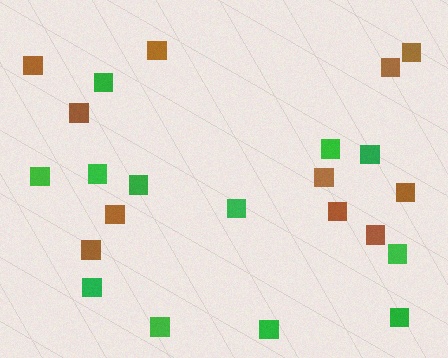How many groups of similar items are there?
There are 2 groups: one group of green squares (12) and one group of brown squares (11).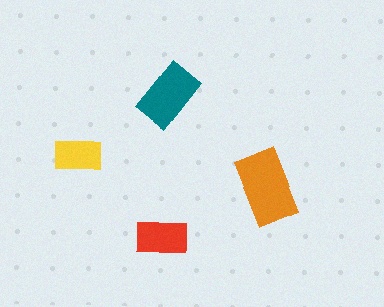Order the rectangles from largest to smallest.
the orange one, the teal one, the red one, the yellow one.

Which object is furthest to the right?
The orange rectangle is rightmost.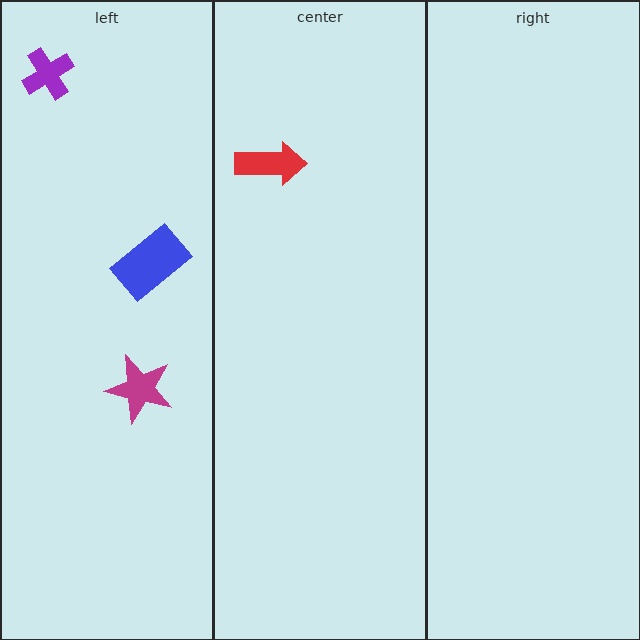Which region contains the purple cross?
The left region.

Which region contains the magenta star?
The left region.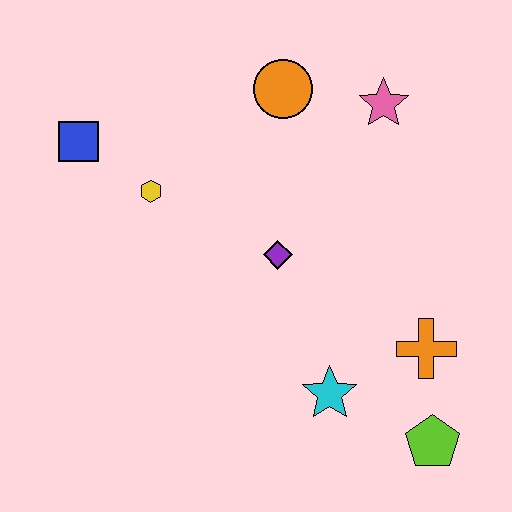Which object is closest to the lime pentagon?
The orange cross is closest to the lime pentagon.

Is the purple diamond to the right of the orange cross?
No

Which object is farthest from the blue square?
The lime pentagon is farthest from the blue square.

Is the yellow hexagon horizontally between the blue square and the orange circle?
Yes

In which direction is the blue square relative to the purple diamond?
The blue square is to the left of the purple diamond.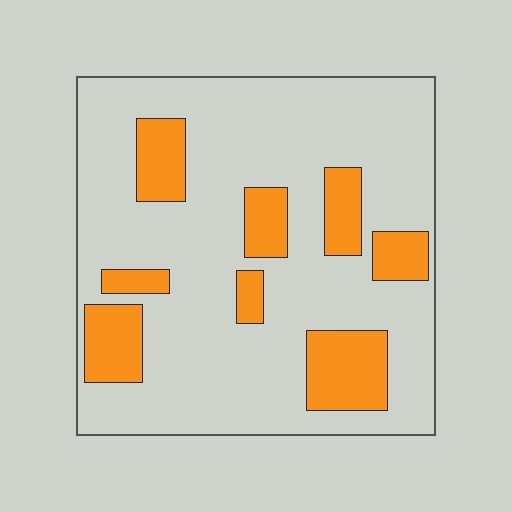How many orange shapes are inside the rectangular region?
8.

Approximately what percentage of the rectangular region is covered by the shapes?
Approximately 20%.